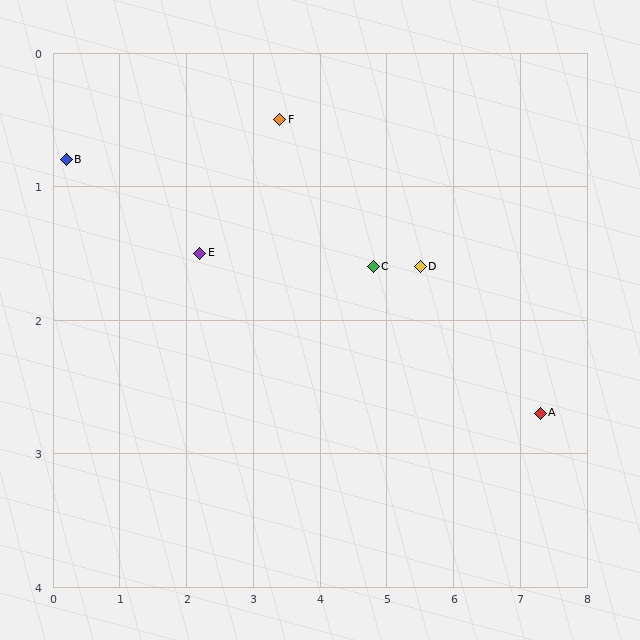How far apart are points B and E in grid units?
Points B and E are about 2.1 grid units apart.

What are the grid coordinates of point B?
Point B is at approximately (0.2, 0.8).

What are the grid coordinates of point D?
Point D is at approximately (5.5, 1.6).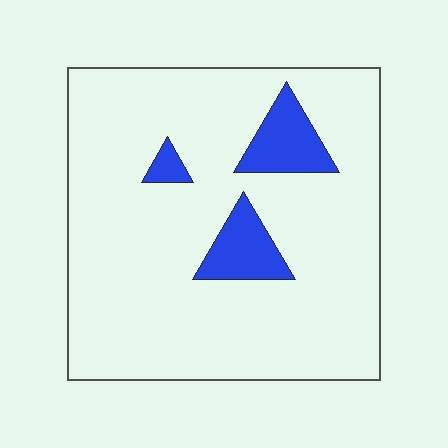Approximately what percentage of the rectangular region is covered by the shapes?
Approximately 10%.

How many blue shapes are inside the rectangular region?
3.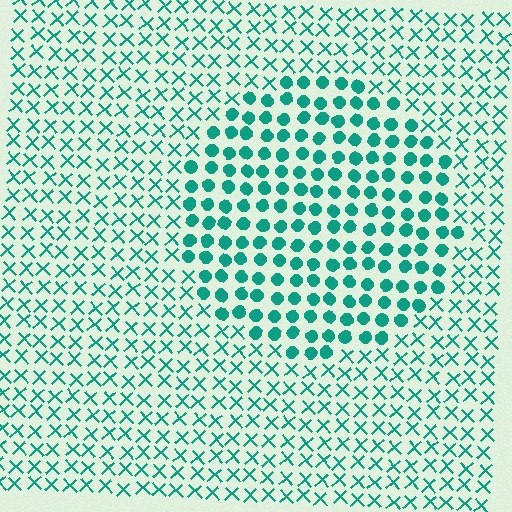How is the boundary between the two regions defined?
The boundary is defined by a change in element shape: circles inside vs. X marks outside. All elements share the same color and spacing.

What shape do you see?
I see a circle.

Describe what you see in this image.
The image is filled with small teal elements arranged in a uniform grid. A circle-shaped region contains circles, while the surrounding area contains X marks. The boundary is defined purely by the change in element shape.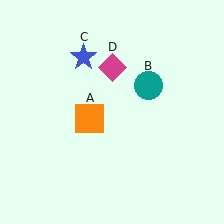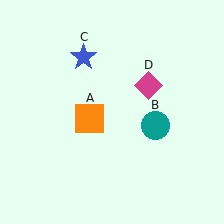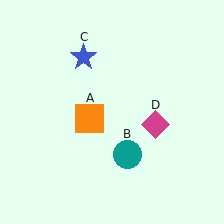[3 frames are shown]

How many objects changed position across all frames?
2 objects changed position: teal circle (object B), magenta diamond (object D).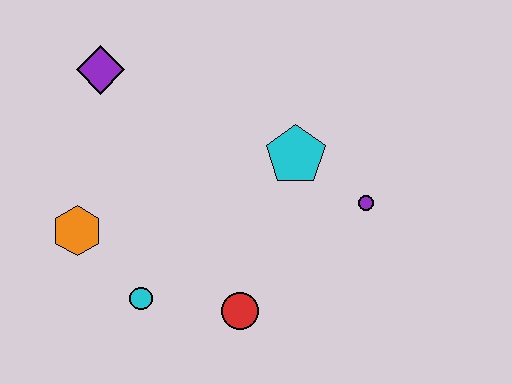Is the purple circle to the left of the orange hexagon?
No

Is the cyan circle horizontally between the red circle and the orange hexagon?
Yes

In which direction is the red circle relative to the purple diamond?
The red circle is below the purple diamond.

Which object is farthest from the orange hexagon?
The purple circle is farthest from the orange hexagon.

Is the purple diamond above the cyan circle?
Yes